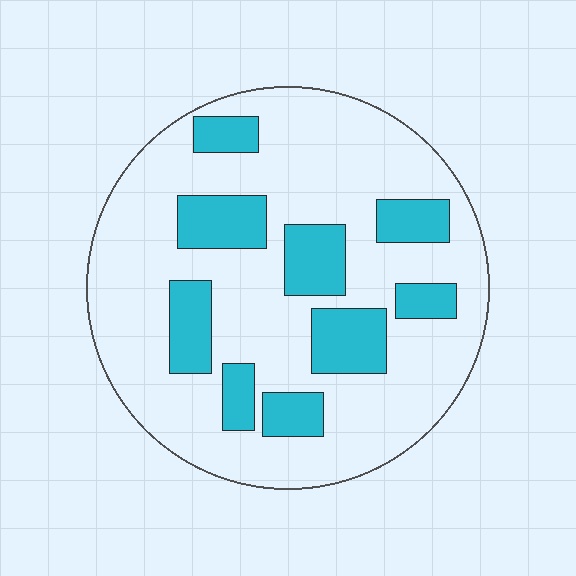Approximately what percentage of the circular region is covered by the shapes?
Approximately 25%.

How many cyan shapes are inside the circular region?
9.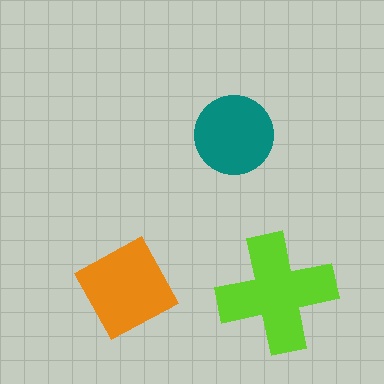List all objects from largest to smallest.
The lime cross, the orange square, the teal circle.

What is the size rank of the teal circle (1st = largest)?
3rd.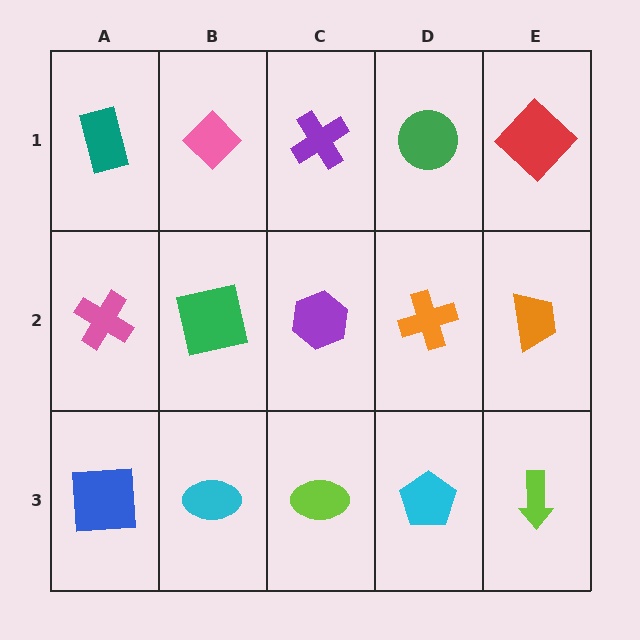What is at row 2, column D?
An orange cross.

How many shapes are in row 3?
5 shapes.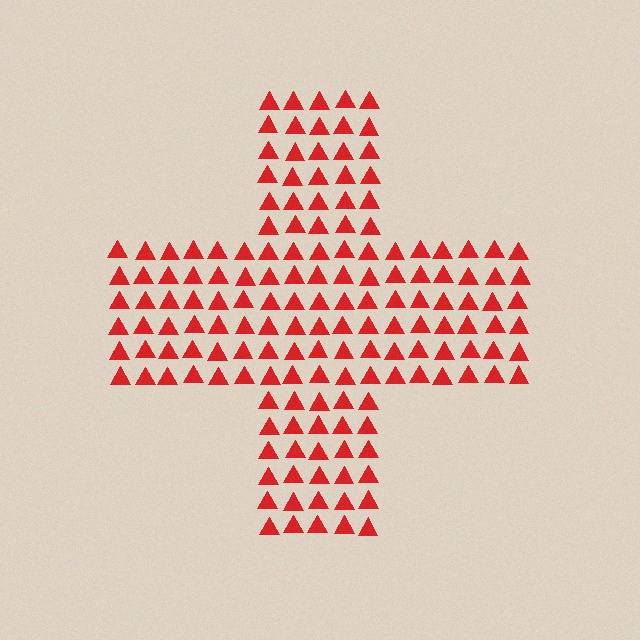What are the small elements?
The small elements are triangles.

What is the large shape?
The large shape is a cross.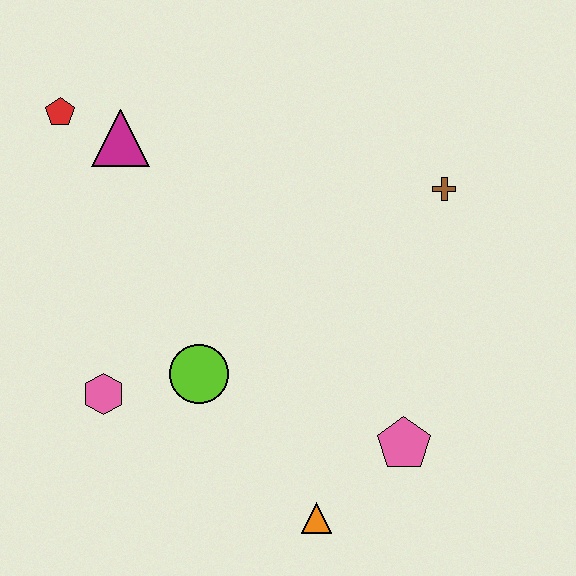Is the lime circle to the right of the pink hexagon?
Yes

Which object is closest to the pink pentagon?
The orange triangle is closest to the pink pentagon.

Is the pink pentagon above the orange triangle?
Yes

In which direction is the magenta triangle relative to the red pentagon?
The magenta triangle is to the right of the red pentagon.